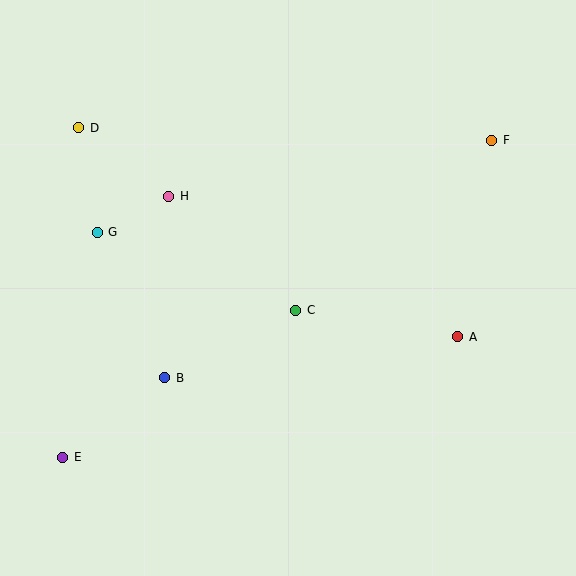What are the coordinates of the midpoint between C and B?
The midpoint between C and B is at (230, 344).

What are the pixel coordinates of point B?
Point B is at (165, 378).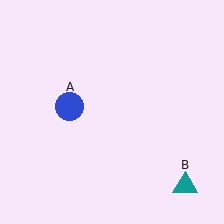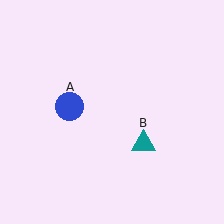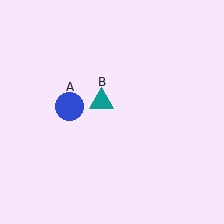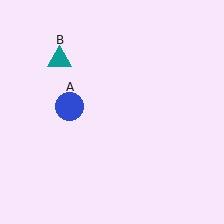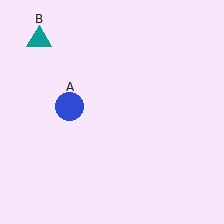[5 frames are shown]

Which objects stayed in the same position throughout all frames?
Blue circle (object A) remained stationary.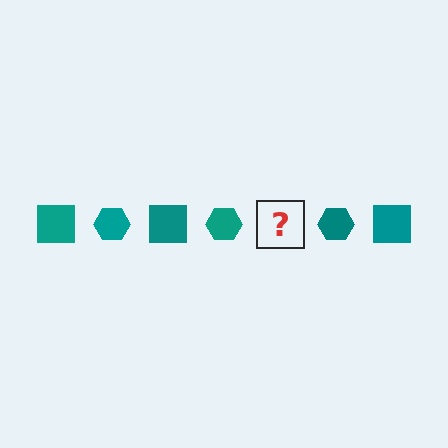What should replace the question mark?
The question mark should be replaced with a teal square.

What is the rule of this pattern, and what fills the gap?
The rule is that the pattern cycles through square, hexagon shapes in teal. The gap should be filled with a teal square.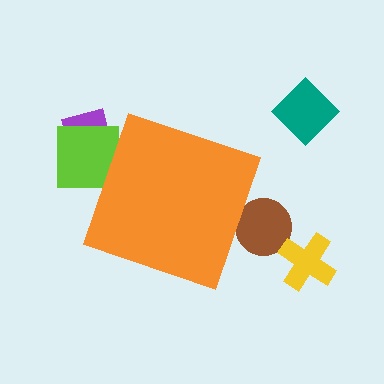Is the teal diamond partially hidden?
No, the teal diamond is fully visible.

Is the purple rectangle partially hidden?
Yes, the purple rectangle is partially hidden behind the orange diamond.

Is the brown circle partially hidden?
Yes, the brown circle is partially hidden behind the orange diamond.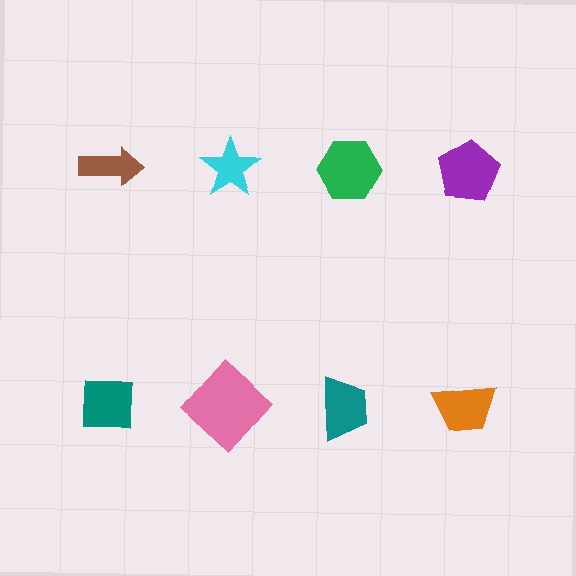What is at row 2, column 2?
A pink diamond.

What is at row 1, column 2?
A cyan star.